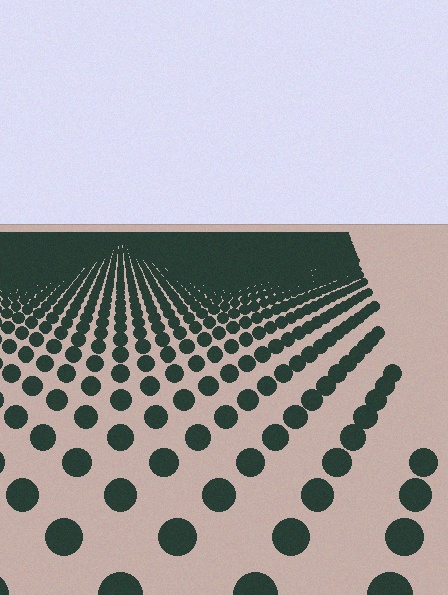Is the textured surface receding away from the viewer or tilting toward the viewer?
The surface is receding away from the viewer. Texture elements get smaller and denser toward the top.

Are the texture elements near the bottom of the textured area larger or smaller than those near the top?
Larger. Near the bottom, elements are closer to the viewer and appear at a bigger on-screen size.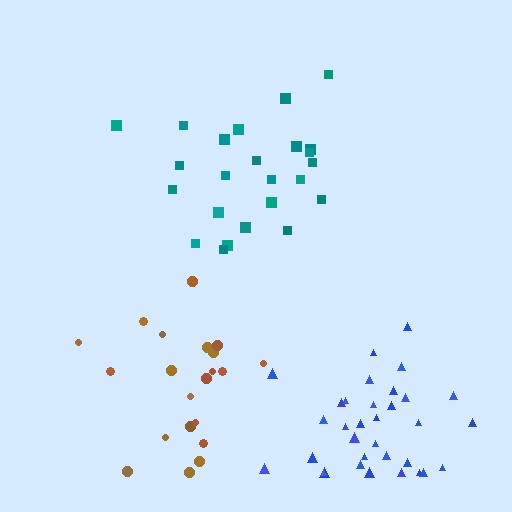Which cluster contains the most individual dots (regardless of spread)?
Blue (33).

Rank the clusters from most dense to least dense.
teal, brown, blue.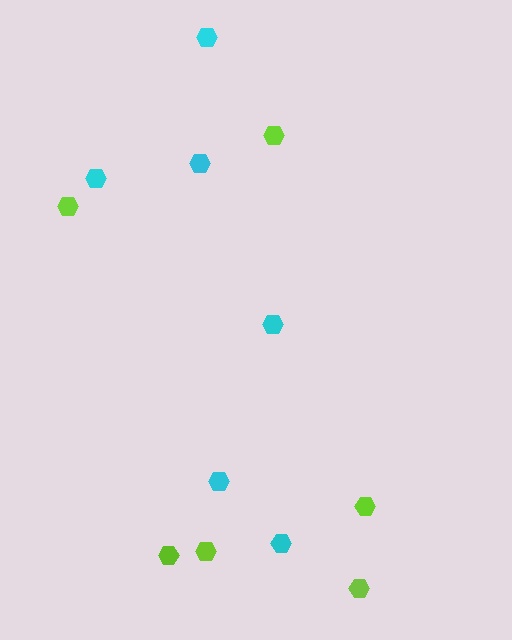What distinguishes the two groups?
There are 2 groups: one group of lime hexagons (6) and one group of cyan hexagons (6).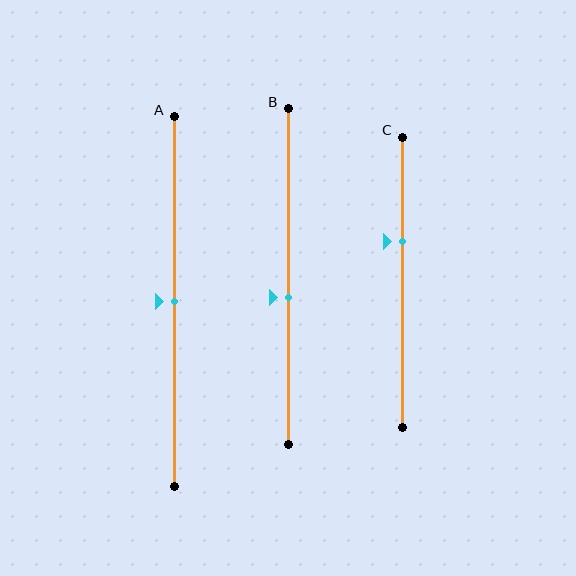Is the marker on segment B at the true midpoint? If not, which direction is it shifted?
No, the marker on segment B is shifted downward by about 6% of the segment length.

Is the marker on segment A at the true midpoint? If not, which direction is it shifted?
Yes, the marker on segment A is at the true midpoint.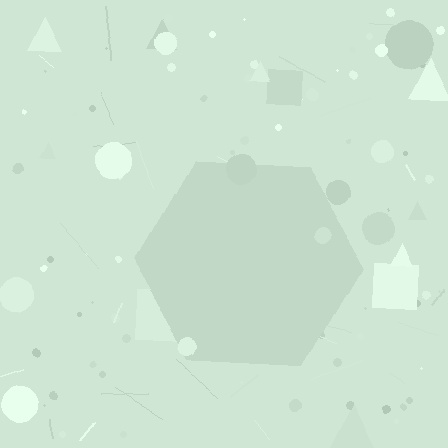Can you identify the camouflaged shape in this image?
The camouflaged shape is a hexagon.